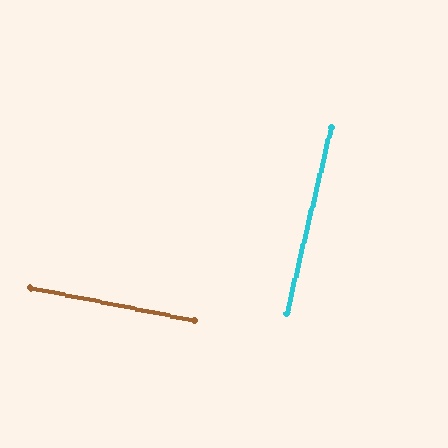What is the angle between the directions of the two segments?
Approximately 88 degrees.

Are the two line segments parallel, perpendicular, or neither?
Perpendicular — they meet at approximately 88°.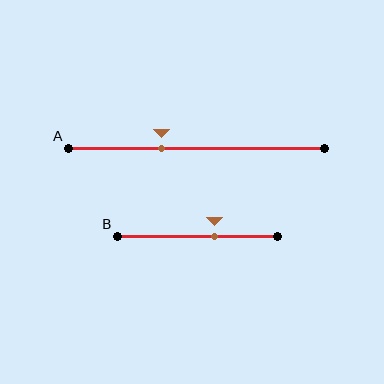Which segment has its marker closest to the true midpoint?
Segment B has its marker closest to the true midpoint.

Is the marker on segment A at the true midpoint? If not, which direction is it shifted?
No, the marker on segment A is shifted to the left by about 13% of the segment length.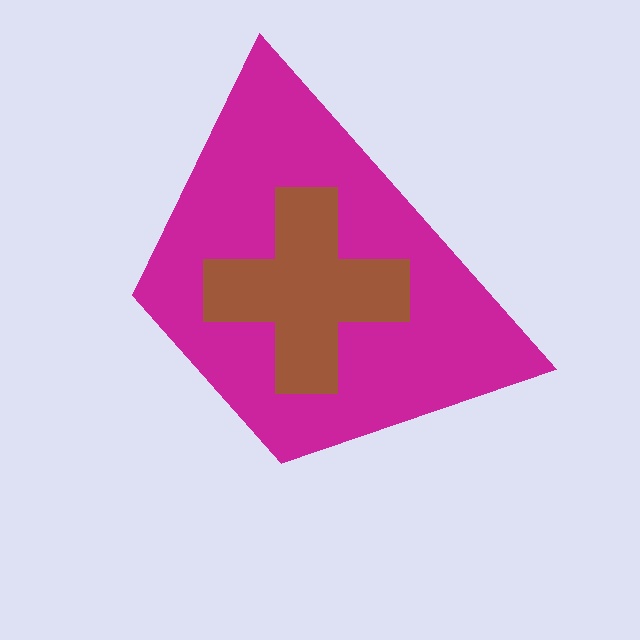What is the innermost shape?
The brown cross.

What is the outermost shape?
The magenta trapezoid.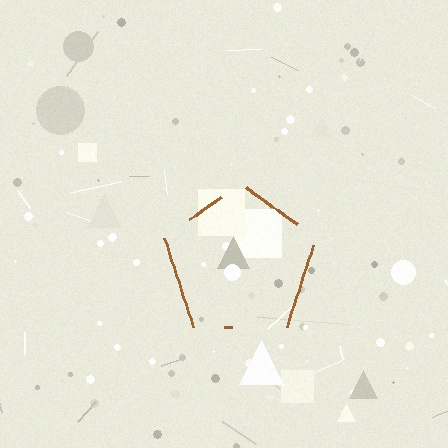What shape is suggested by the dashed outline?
The dashed outline suggests a pentagon.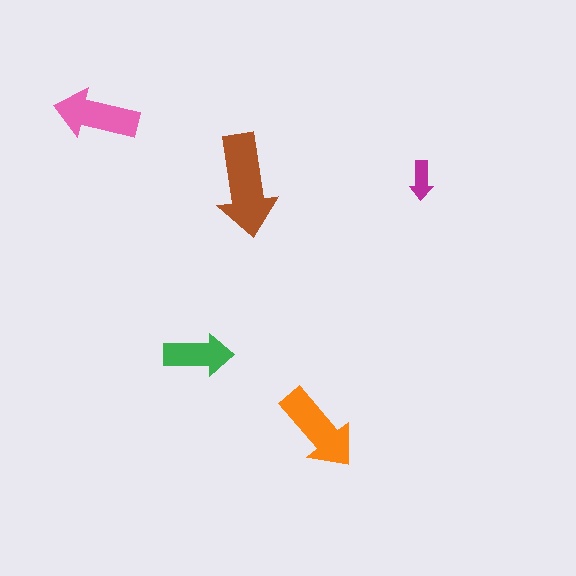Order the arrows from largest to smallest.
the brown one, the orange one, the pink one, the green one, the magenta one.